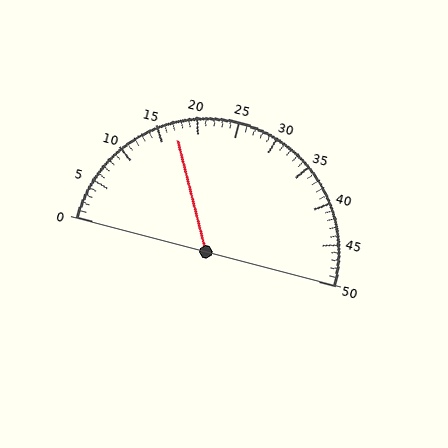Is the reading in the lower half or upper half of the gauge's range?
The reading is in the lower half of the range (0 to 50).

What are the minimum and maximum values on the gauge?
The gauge ranges from 0 to 50.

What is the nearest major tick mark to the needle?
The nearest major tick mark is 15.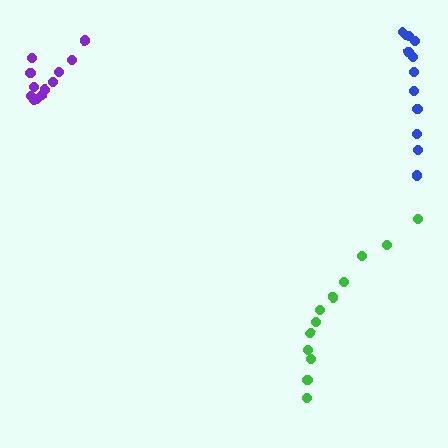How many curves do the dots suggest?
There are 3 distinct paths.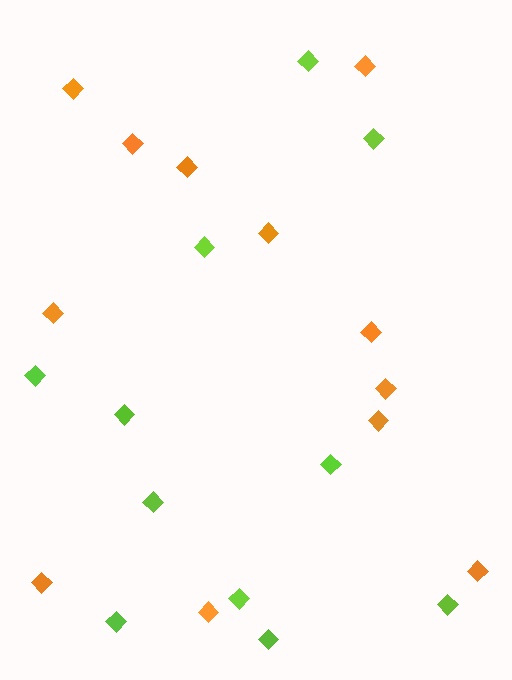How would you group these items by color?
There are 2 groups: one group of lime diamonds (11) and one group of orange diamonds (12).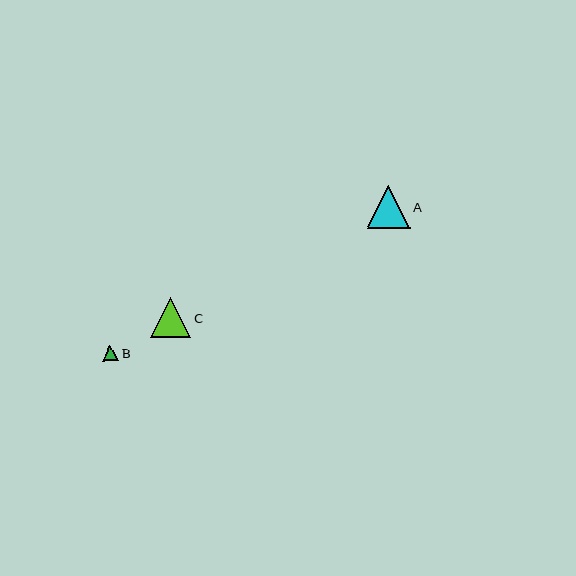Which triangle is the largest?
Triangle A is the largest with a size of approximately 43 pixels.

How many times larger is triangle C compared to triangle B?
Triangle C is approximately 2.6 times the size of triangle B.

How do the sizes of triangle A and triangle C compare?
Triangle A and triangle C are approximately the same size.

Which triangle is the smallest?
Triangle B is the smallest with a size of approximately 16 pixels.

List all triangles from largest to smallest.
From largest to smallest: A, C, B.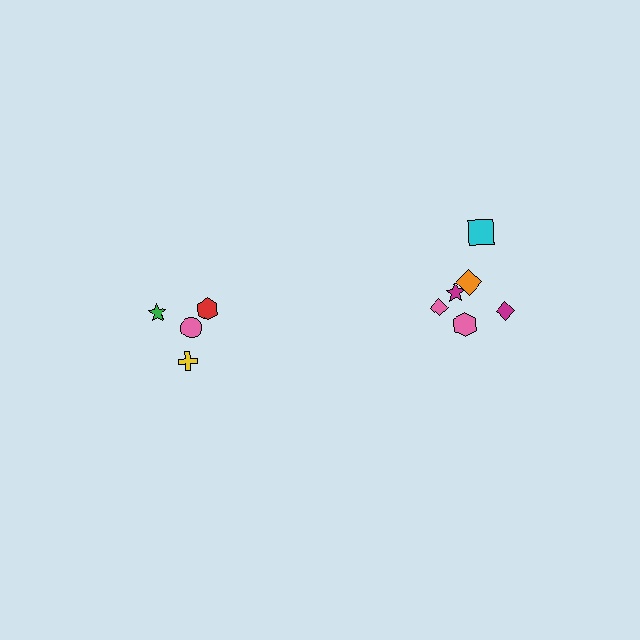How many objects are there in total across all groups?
There are 10 objects.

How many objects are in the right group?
There are 6 objects.